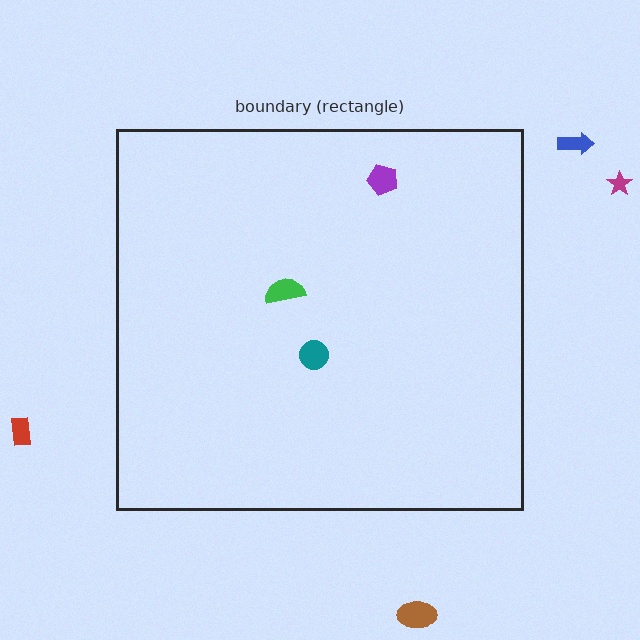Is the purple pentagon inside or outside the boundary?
Inside.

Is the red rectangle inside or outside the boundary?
Outside.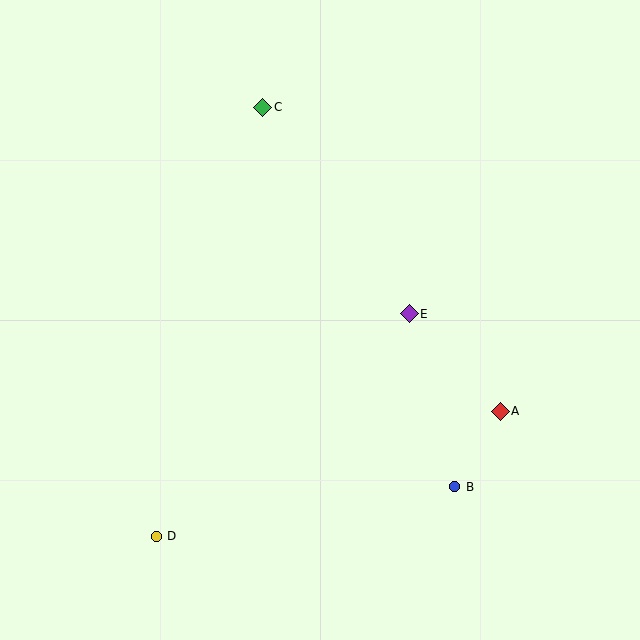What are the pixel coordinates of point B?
Point B is at (455, 487).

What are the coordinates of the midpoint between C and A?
The midpoint between C and A is at (381, 259).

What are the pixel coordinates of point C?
Point C is at (263, 107).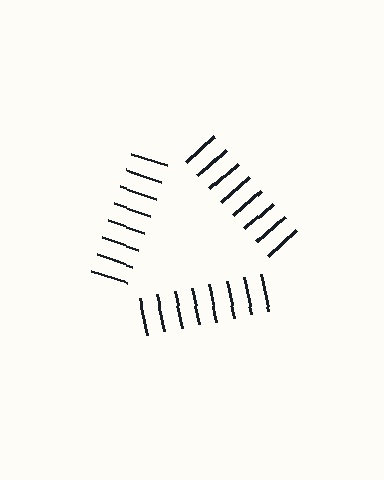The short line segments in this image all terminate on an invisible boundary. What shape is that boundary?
An illusory triangle — the line segments terminate on its edges but no continuous stroke is drawn.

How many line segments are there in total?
24 — 8 along each of the 3 edges.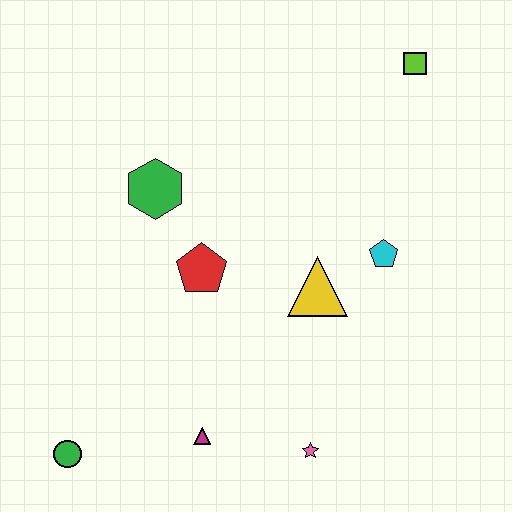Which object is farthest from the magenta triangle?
The lime square is farthest from the magenta triangle.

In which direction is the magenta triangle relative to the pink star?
The magenta triangle is to the left of the pink star.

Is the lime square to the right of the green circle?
Yes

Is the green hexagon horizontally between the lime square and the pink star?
No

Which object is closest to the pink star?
The magenta triangle is closest to the pink star.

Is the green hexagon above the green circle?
Yes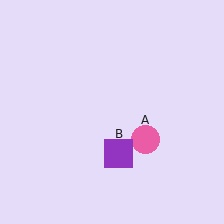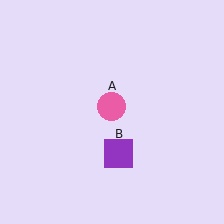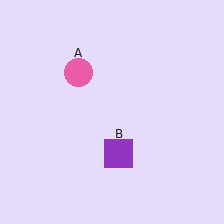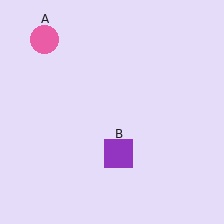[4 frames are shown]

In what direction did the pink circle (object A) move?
The pink circle (object A) moved up and to the left.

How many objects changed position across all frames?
1 object changed position: pink circle (object A).